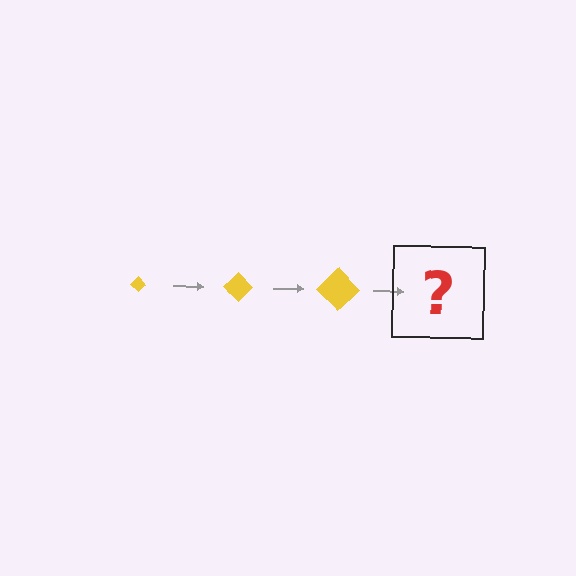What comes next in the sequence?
The next element should be a yellow diamond, larger than the previous one.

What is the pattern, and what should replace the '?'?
The pattern is that the diamond gets progressively larger each step. The '?' should be a yellow diamond, larger than the previous one.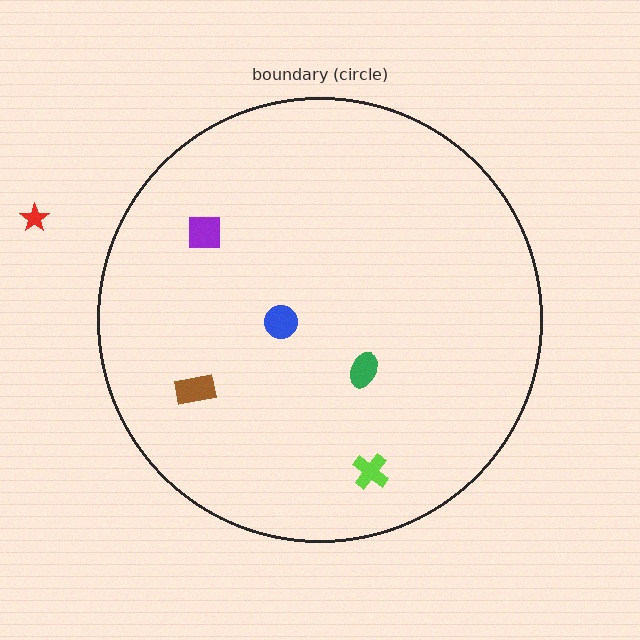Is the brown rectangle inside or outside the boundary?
Inside.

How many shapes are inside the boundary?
5 inside, 1 outside.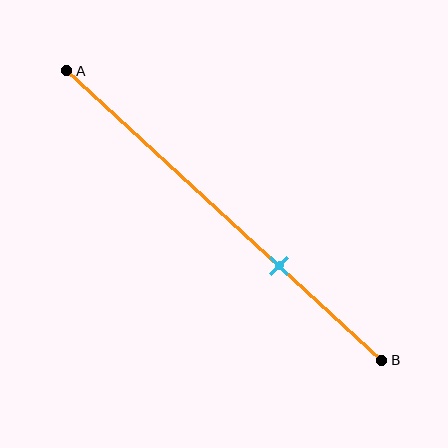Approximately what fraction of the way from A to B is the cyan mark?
The cyan mark is approximately 65% of the way from A to B.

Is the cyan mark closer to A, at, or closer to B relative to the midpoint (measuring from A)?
The cyan mark is closer to point B than the midpoint of segment AB.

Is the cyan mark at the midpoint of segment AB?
No, the mark is at about 65% from A, not at the 50% midpoint.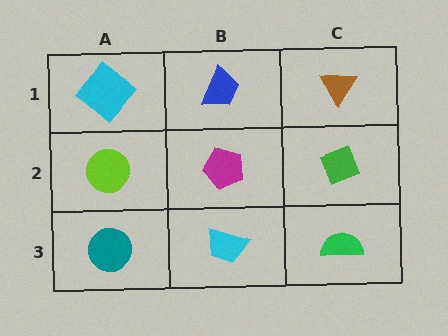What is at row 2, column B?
A magenta pentagon.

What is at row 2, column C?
A green diamond.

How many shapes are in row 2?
3 shapes.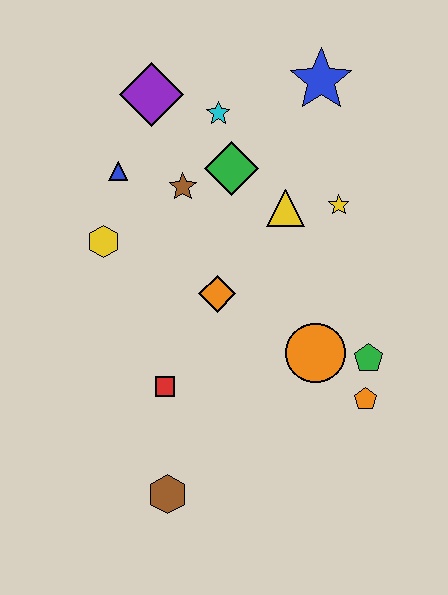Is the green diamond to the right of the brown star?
Yes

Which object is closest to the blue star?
The cyan star is closest to the blue star.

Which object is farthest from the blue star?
The brown hexagon is farthest from the blue star.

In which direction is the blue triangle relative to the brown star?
The blue triangle is to the left of the brown star.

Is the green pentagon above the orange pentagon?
Yes